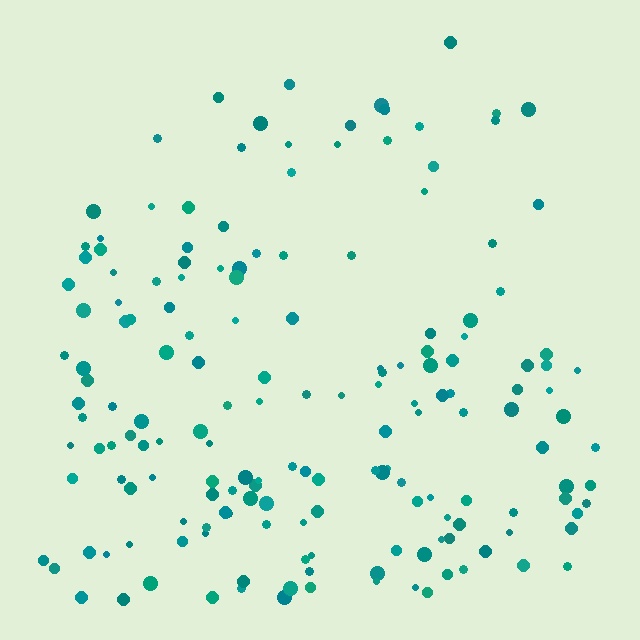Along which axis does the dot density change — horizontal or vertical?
Vertical.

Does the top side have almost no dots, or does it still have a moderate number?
Still a moderate number, just noticeably fewer than the bottom.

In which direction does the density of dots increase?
From top to bottom, with the bottom side densest.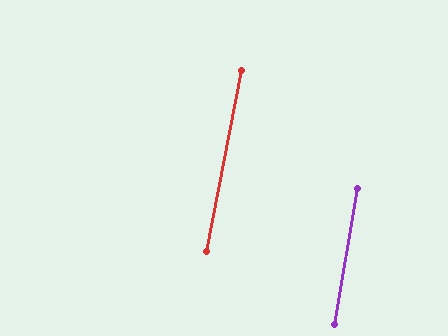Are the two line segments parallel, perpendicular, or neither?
Parallel — their directions differ by only 1.2°.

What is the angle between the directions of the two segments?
Approximately 1 degree.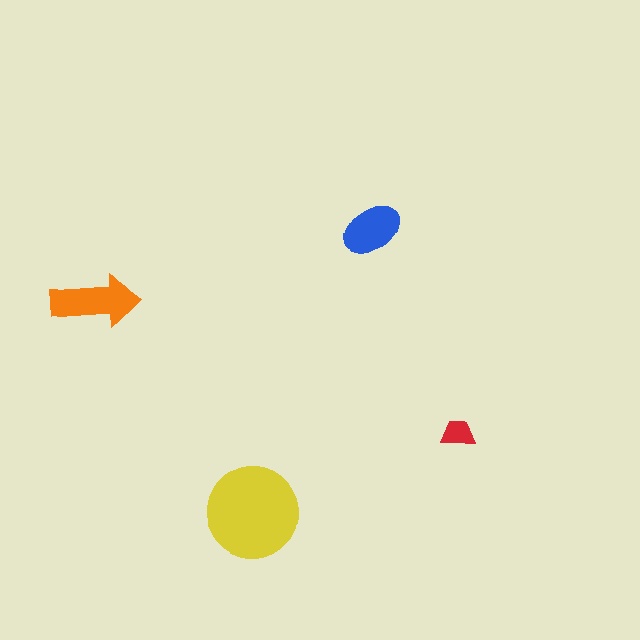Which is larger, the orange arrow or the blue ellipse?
The orange arrow.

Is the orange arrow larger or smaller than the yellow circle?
Smaller.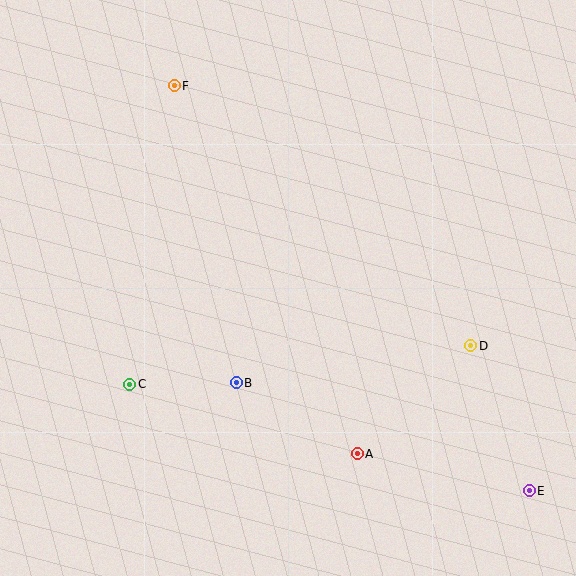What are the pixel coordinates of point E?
Point E is at (529, 491).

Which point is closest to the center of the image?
Point B at (236, 383) is closest to the center.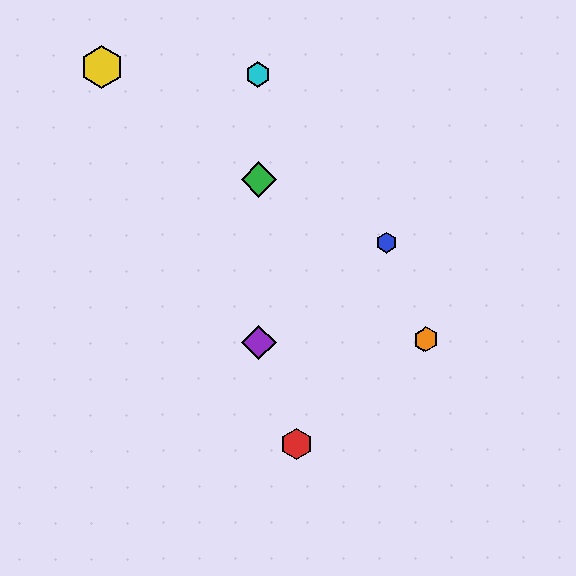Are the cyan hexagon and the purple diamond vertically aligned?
Yes, both are at x≈258.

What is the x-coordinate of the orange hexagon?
The orange hexagon is at x≈426.